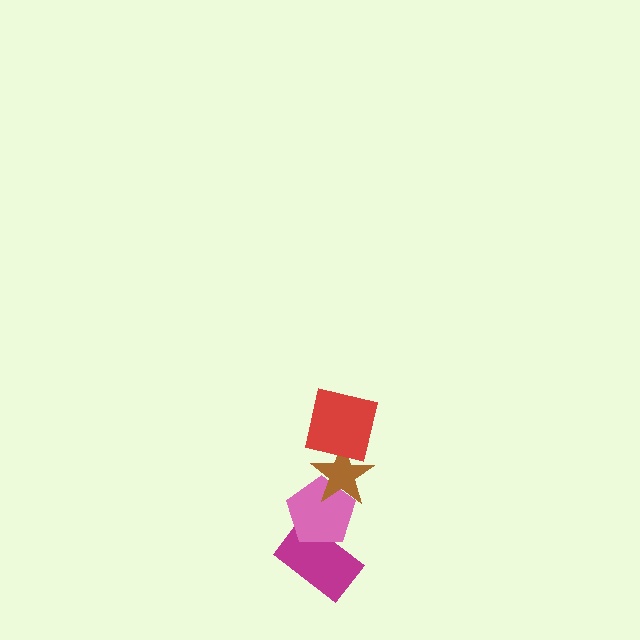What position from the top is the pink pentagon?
The pink pentagon is 3rd from the top.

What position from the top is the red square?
The red square is 1st from the top.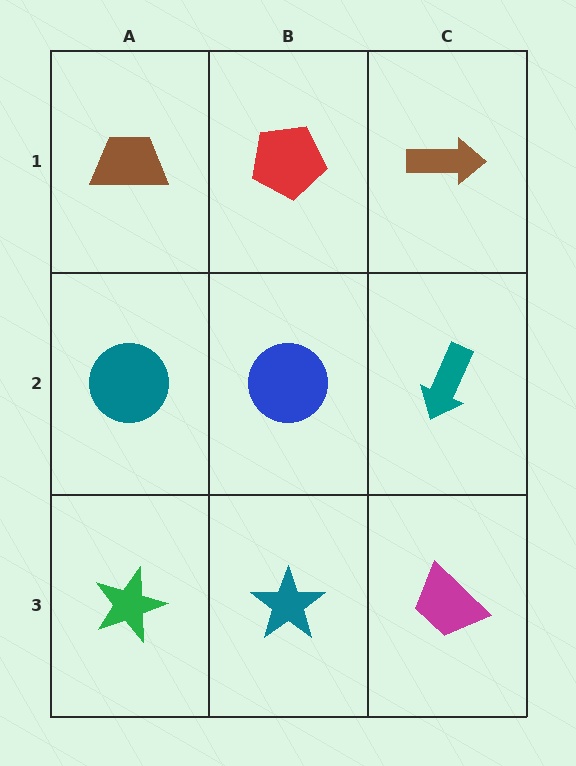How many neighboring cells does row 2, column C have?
3.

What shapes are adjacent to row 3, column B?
A blue circle (row 2, column B), a green star (row 3, column A), a magenta trapezoid (row 3, column C).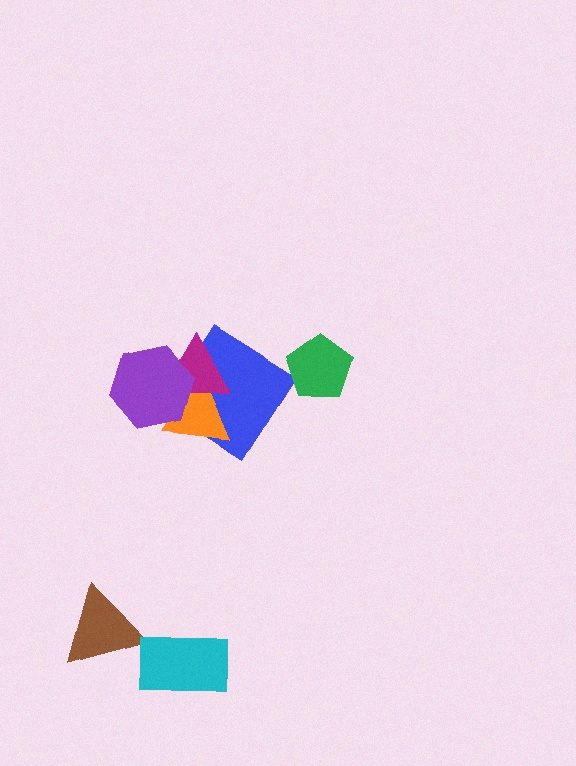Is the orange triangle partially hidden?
Yes, it is partially covered by another shape.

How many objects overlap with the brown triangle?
0 objects overlap with the brown triangle.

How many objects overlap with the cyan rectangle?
0 objects overlap with the cyan rectangle.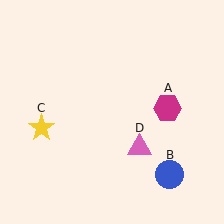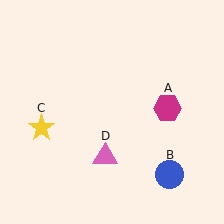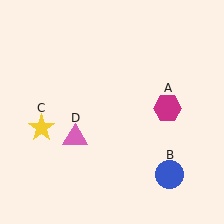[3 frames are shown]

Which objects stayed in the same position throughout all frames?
Magenta hexagon (object A) and blue circle (object B) and yellow star (object C) remained stationary.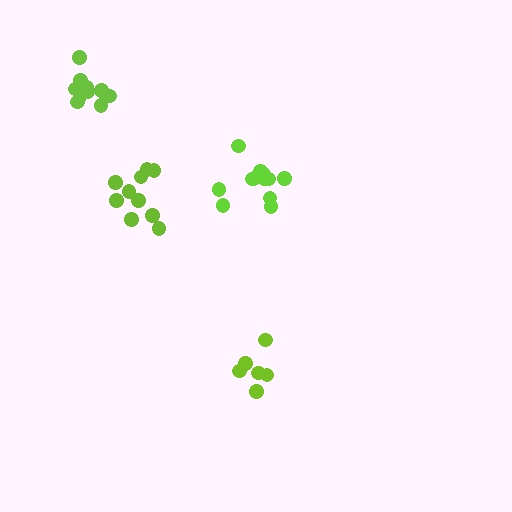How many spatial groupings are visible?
There are 4 spatial groupings.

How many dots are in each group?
Group 1: 10 dots, Group 2: 6 dots, Group 3: 10 dots, Group 4: 12 dots (38 total).